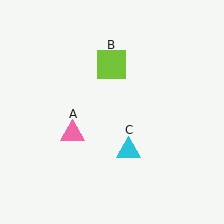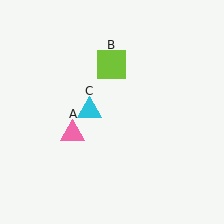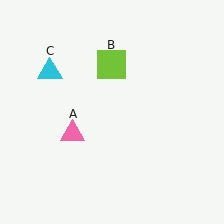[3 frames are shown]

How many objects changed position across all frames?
1 object changed position: cyan triangle (object C).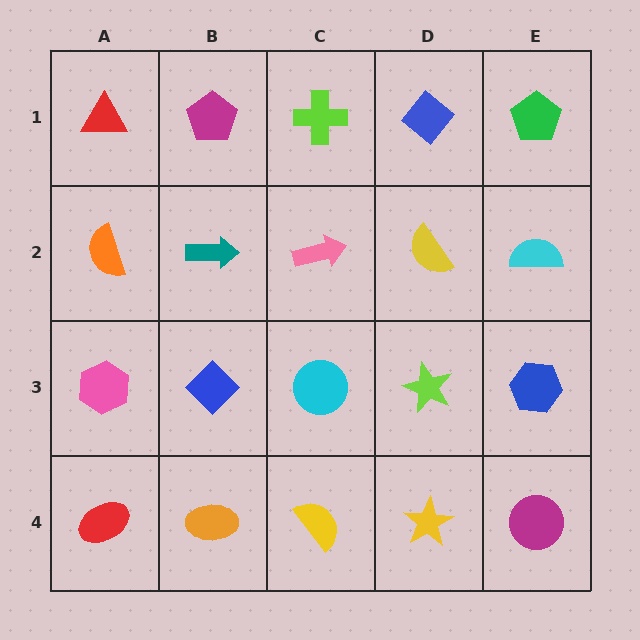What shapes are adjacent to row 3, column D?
A yellow semicircle (row 2, column D), a yellow star (row 4, column D), a cyan circle (row 3, column C), a blue hexagon (row 3, column E).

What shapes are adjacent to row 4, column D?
A lime star (row 3, column D), a yellow semicircle (row 4, column C), a magenta circle (row 4, column E).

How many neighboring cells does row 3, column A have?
3.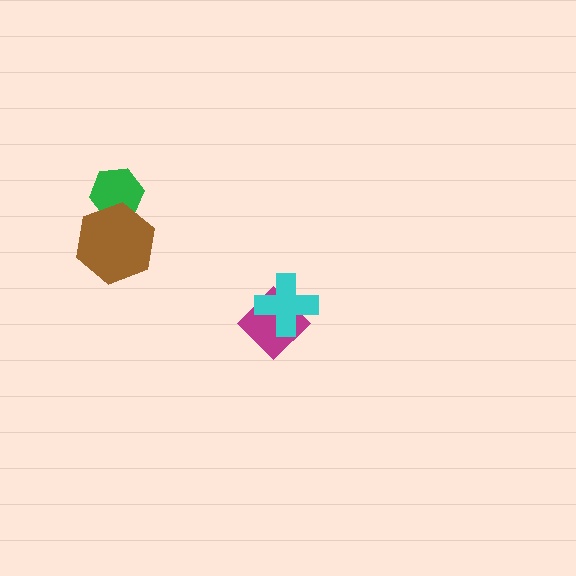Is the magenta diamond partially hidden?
Yes, it is partially covered by another shape.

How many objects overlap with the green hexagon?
1 object overlaps with the green hexagon.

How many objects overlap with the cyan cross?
1 object overlaps with the cyan cross.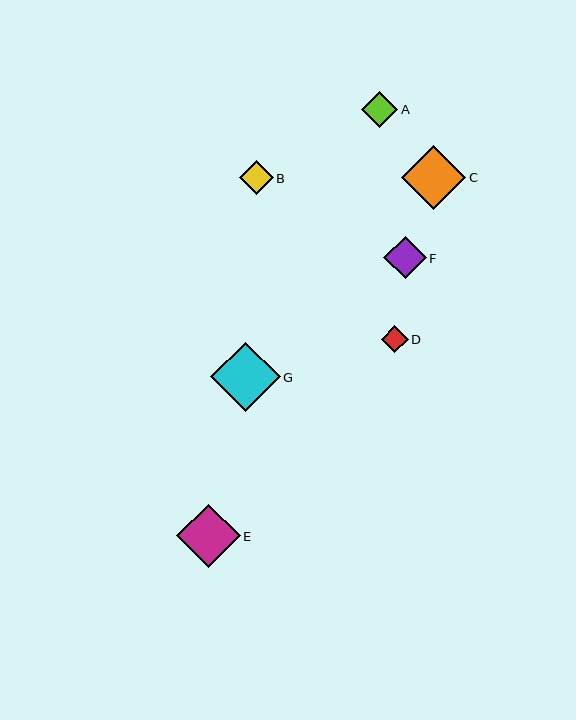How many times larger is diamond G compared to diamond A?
Diamond G is approximately 1.9 times the size of diamond A.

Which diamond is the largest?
Diamond G is the largest with a size of approximately 69 pixels.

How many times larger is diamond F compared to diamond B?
Diamond F is approximately 1.2 times the size of diamond B.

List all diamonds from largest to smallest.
From largest to smallest: G, C, E, F, A, B, D.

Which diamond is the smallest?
Diamond D is the smallest with a size of approximately 27 pixels.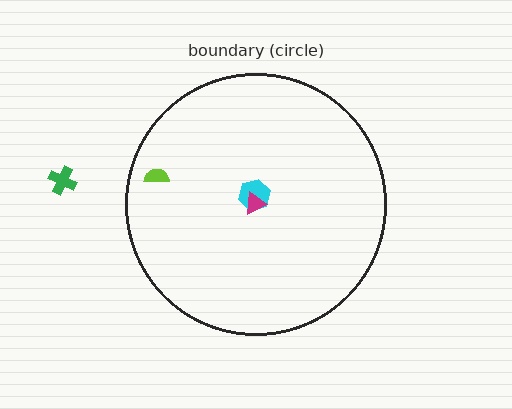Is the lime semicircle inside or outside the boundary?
Inside.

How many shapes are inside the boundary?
3 inside, 1 outside.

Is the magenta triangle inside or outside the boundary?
Inside.